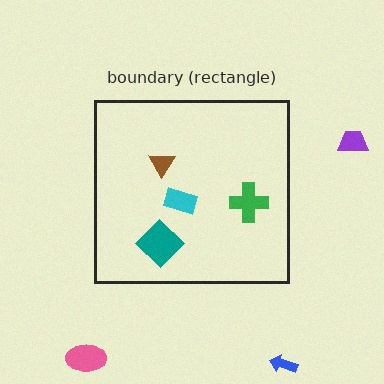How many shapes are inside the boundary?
4 inside, 3 outside.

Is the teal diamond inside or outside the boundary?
Inside.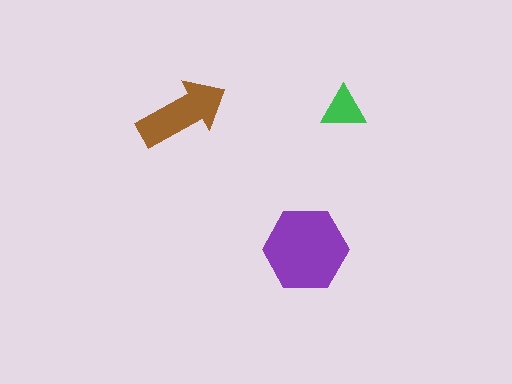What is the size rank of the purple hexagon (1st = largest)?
1st.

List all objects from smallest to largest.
The green triangle, the brown arrow, the purple hexagon.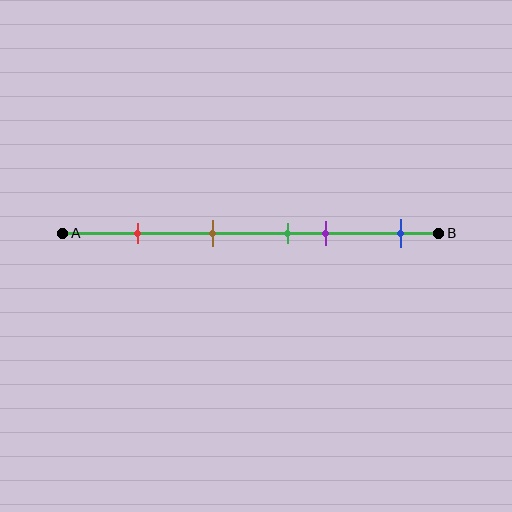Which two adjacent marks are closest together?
The green and purple marks are the closest adjacent pair.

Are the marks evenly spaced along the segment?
No, the marks are not evenly spaced.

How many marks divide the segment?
There are 5 marks dividing the segment.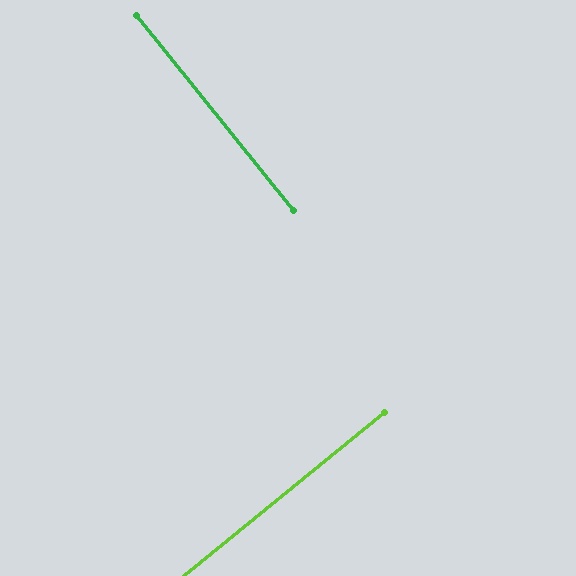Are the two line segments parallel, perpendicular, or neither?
Perpendicular — they meet at approximately 90°.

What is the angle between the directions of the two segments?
Approximately 90 degrees.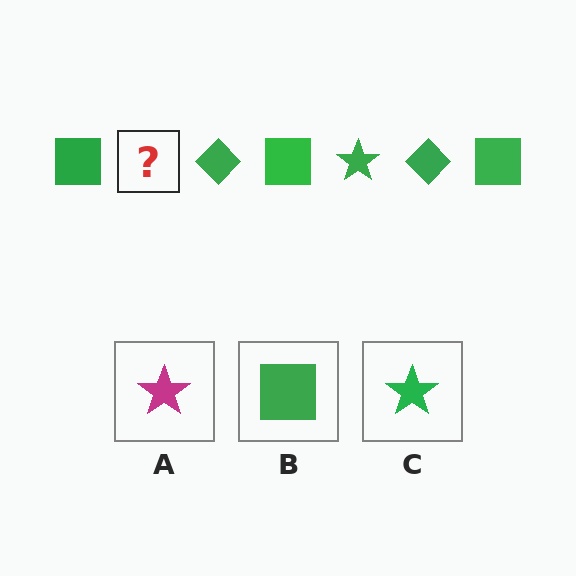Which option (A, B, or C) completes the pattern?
C.